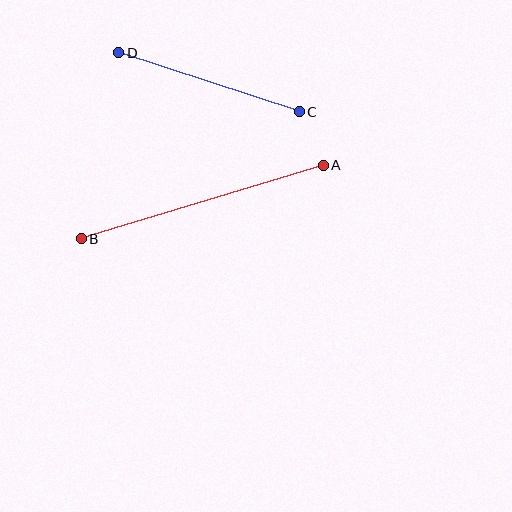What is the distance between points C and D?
The distance is approximately 190 pixels.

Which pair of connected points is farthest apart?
Points A and B are farthest apart.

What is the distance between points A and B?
The distance is approximately 253 pixels.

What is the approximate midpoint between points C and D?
The midpoint is at approximately (209, 82) pixels.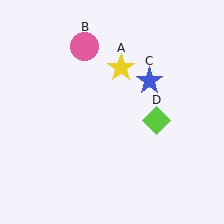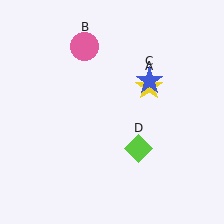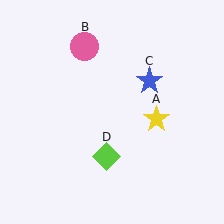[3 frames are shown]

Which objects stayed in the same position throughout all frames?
Pink circle (object B) and blue star (object C) remained stationary.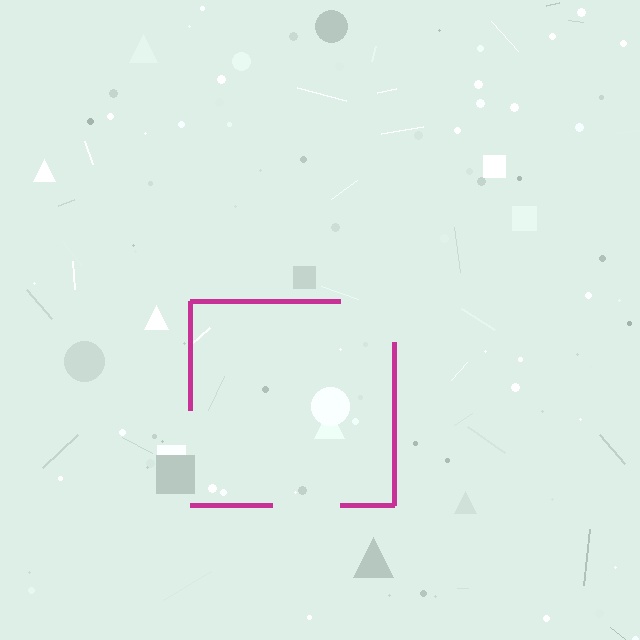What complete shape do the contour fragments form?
The contour fragments form a square.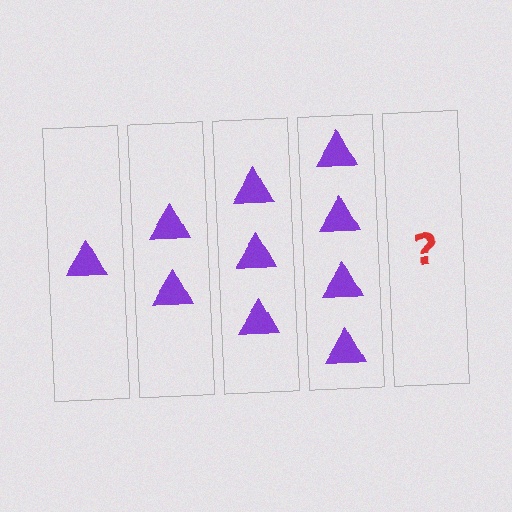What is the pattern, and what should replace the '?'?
The pattern is that each step adds one more triangle. The '?' should be 5 triangles.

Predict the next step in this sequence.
The next step is 5 triangles.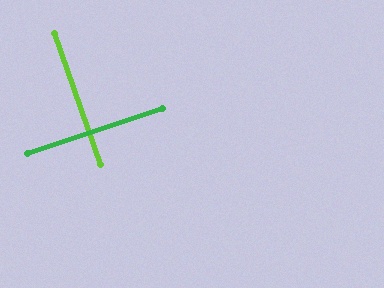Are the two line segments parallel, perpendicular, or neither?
Perpendicular — they meet at approximately 89°.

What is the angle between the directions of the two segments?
Approximately 89 degrees.